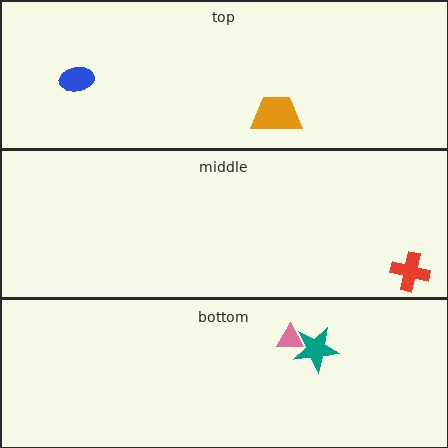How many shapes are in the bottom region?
2.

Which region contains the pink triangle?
The bottom region.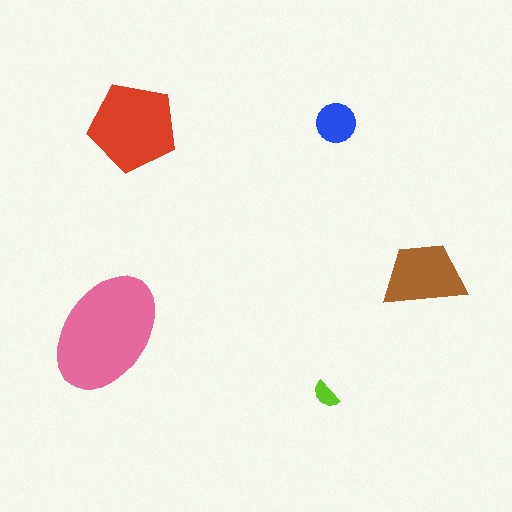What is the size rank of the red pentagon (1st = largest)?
2nd.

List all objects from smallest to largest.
The lime semicircle, the blue circle, the brown trapezoid, the red pentagon, the pink ellipse.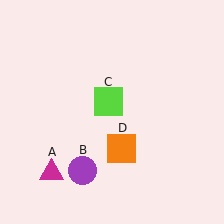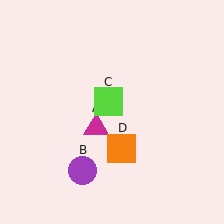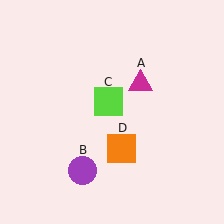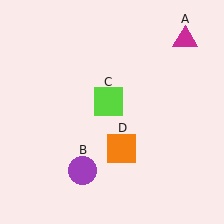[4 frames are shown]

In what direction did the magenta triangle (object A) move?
The magenta triangle (object A) moved up and to the right.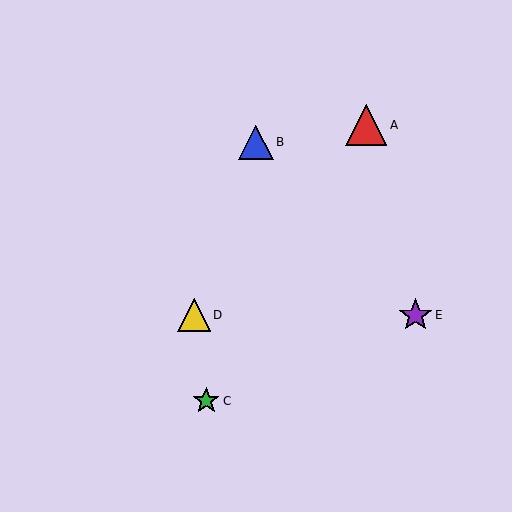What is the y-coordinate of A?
Object A is at y≈125.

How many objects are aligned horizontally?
2 objects (D, E) are aligned horizontally.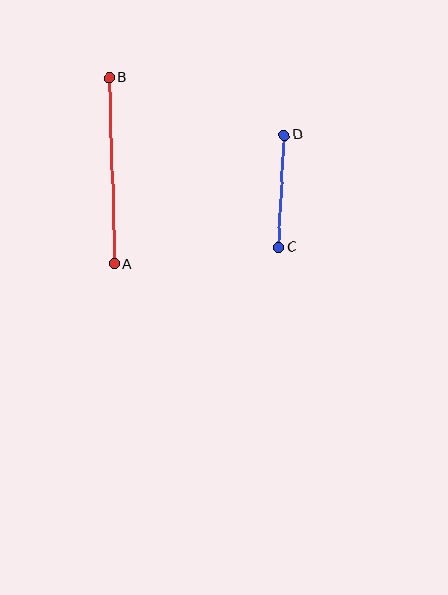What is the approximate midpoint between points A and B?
The midpoint is at approximately (112, 171) pixels.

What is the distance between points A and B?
The distance is approximately 186 pixels.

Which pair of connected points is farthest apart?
Points A and B are farthest apart.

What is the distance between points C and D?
The distance is approximately 113 pixels.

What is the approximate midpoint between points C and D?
The midpoint is at approximately (282, 191) pixels.